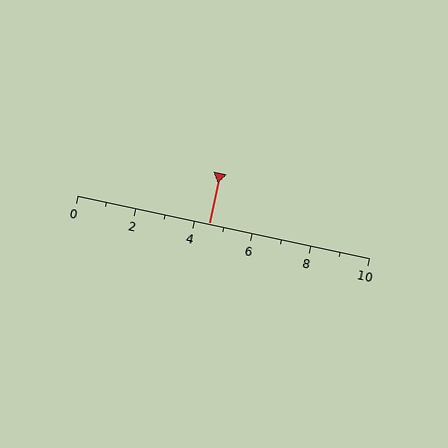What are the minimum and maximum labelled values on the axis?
The axis runs from 0 to 10.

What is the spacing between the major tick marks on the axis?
The major ticks are spaced 2 apart.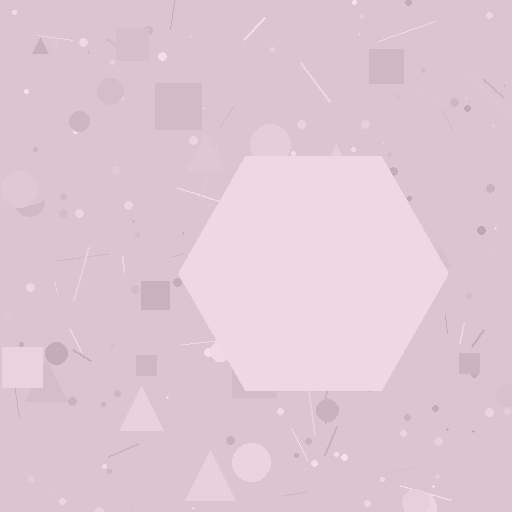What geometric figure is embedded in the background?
A hexagon is embedded in the background.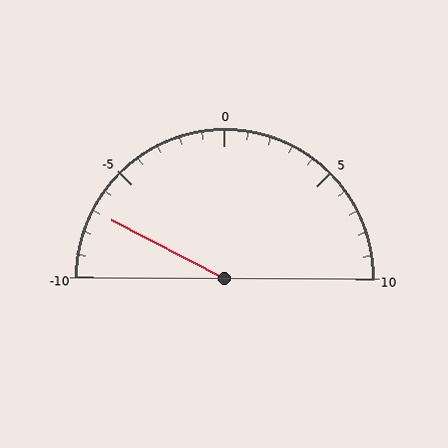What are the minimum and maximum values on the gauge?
The gauge ranges from -10 to 10.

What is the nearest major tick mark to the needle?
The nearest major tick mark is -5.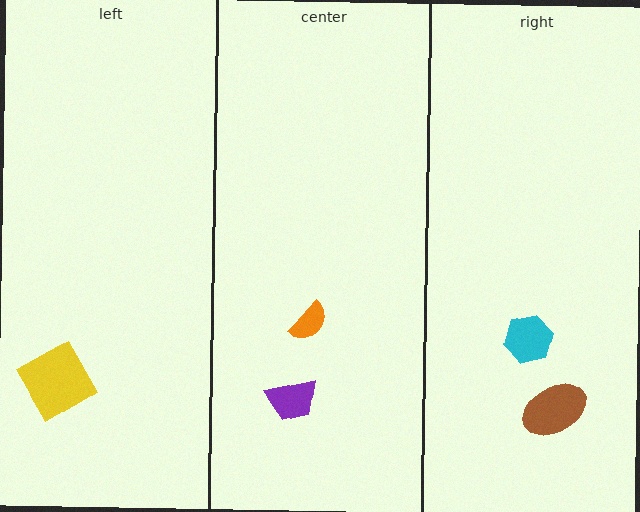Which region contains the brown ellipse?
The right region.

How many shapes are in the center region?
2.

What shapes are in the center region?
The orange semicircle, the purple trapezoid.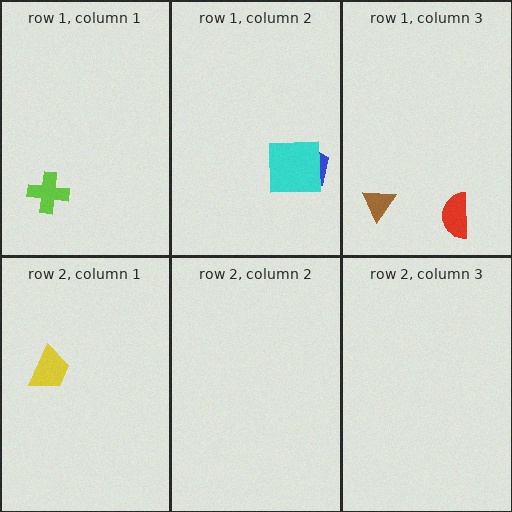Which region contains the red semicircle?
The row 1, column 3 region.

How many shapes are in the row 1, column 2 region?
2.